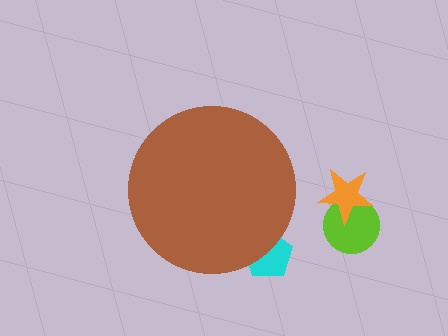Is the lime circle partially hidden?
No, the lime circle is fully visible.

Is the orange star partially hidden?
No, the orange star is fully visible.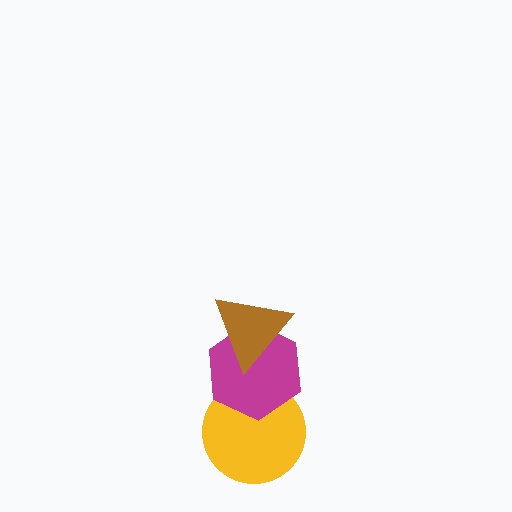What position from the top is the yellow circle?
The yellow circle is 3rd from the top.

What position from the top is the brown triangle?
The brown triangle is 1st from the top.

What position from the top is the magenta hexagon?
The magenta hexagon is 2nd from the top.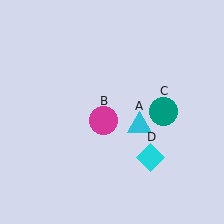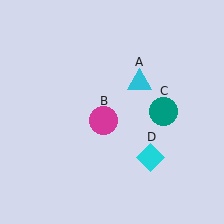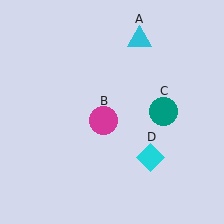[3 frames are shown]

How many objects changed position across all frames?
1 object changed position: cyan triangle (object A).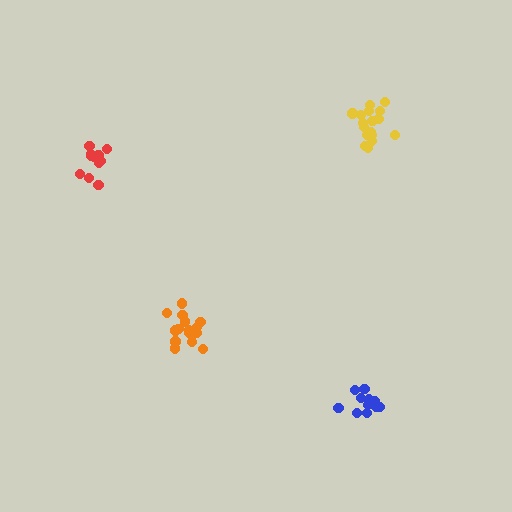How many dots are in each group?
Group 1: 18 dots, Group 2: 16 dots, Group 3: 12 dots, Group 4: 14 dots (60 total).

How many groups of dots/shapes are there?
There are 4 groups.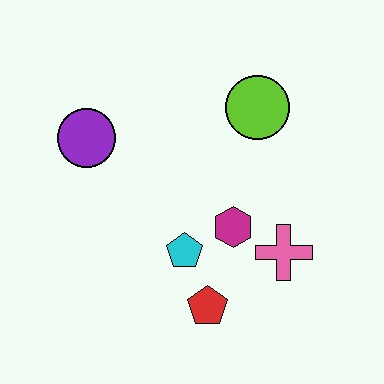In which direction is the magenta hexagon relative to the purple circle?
The magenta hexagon is to the right of the purple circle.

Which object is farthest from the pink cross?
The purple circle is farthest from the pink cross.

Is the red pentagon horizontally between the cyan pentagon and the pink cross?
Yes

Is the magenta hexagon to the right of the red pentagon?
Yes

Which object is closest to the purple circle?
The cyan pentagon is closest to the purple circle.